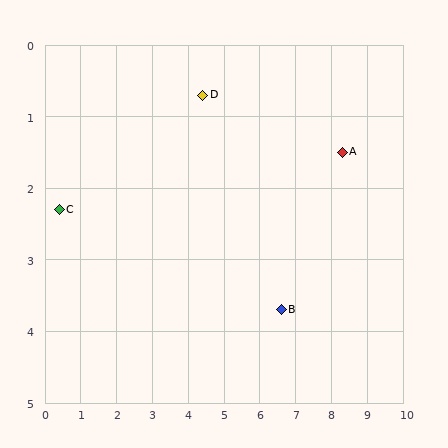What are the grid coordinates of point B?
Point B is at approximately (6.6, 3.7).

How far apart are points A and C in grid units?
Points A and C are about 7.9 grid units apart.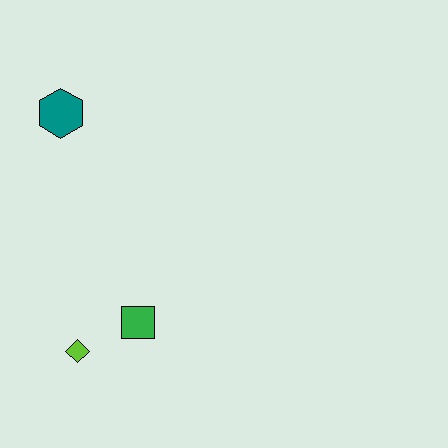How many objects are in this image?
There are 3 objects.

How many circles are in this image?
There are no circles.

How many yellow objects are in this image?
There are no yellow objects.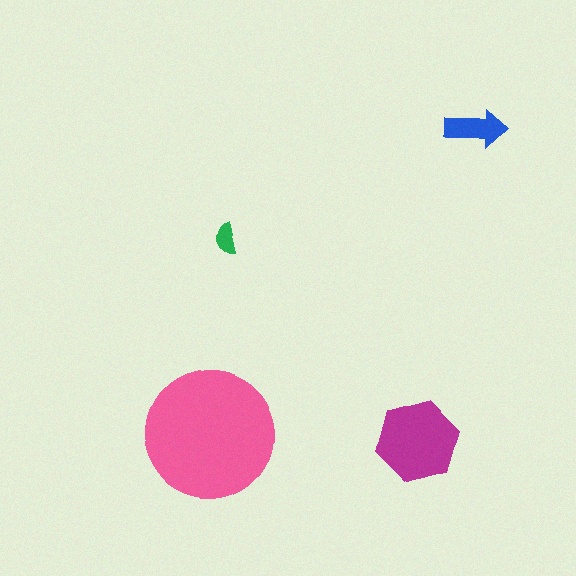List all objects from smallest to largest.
The green semicircle, the blue arrow, the magenta hexagon, the pink circle.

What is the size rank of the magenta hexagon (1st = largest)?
2nd.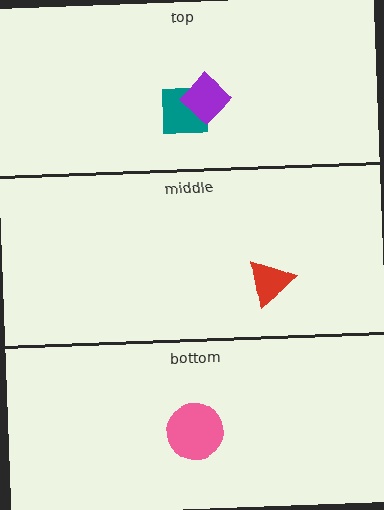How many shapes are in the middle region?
1.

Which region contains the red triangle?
The middle region.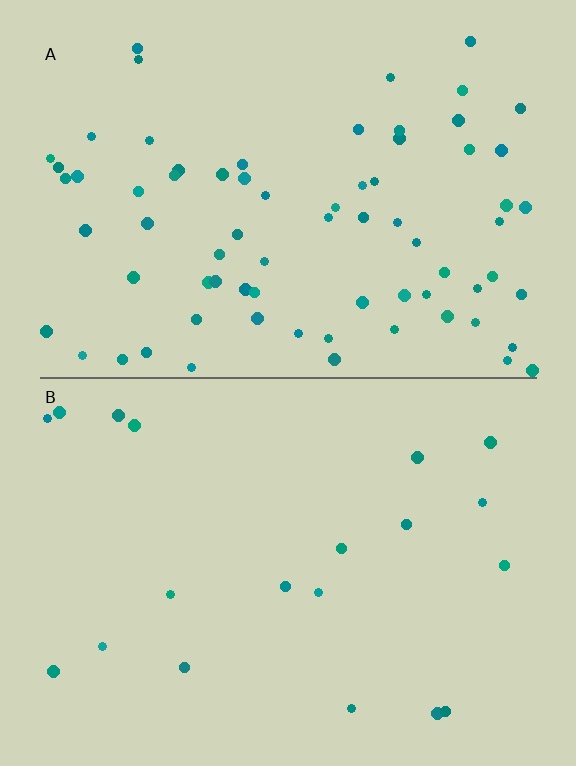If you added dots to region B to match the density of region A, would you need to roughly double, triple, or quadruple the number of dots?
Approximately quadruple.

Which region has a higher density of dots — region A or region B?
A (the top).